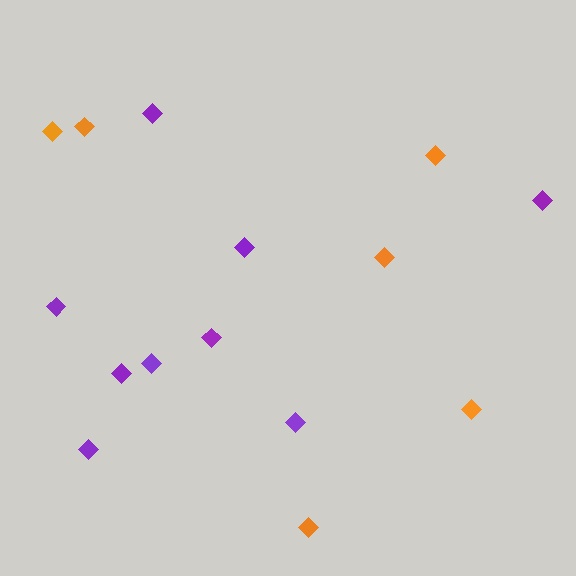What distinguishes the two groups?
There are 2 groups: one group of purple diamonds (9) and one group of orange diamonds (6).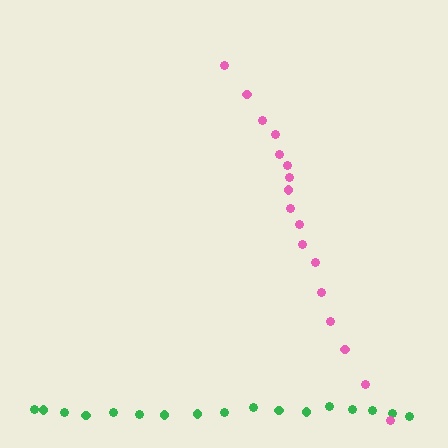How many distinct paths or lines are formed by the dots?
There are 2 distinct paths.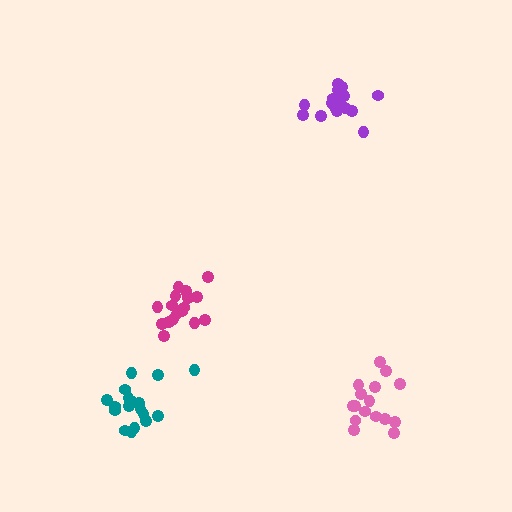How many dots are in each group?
Group 1: 18 dots, Group 2: 17 dots, Group 3: 20 dots, Group 4: 16 dots (71 total).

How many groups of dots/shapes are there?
There are 4 groups.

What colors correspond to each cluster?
The clusters are colored: teal, magenta, purple, pink.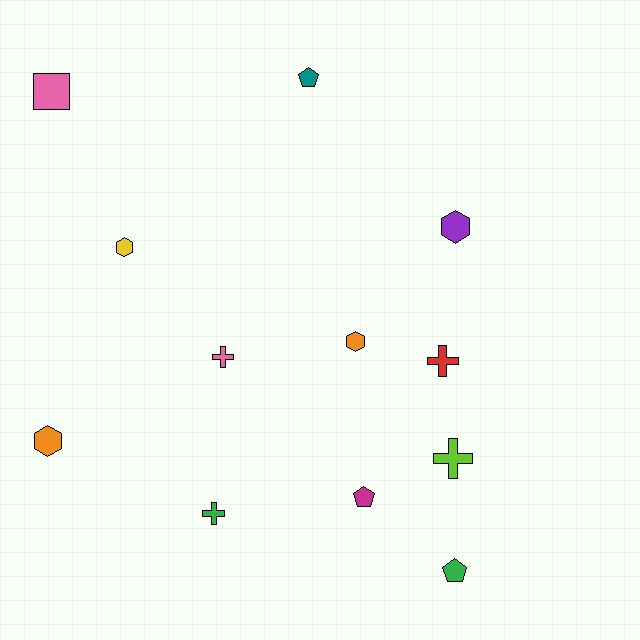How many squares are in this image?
There is 1 square.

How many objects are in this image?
There are 12 objects.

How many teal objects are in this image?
There is 1 teal object.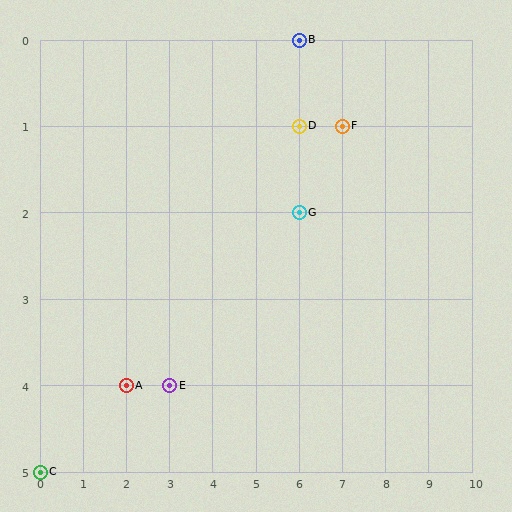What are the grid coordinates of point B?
Point B is at grid coordinates (6, 0).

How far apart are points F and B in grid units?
Points F and B are 1 column and 1 row apart (about 1.4 grid units diagonally).